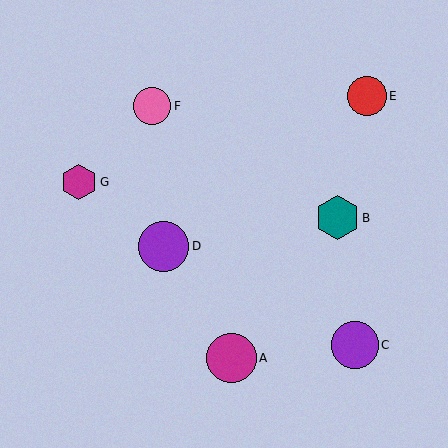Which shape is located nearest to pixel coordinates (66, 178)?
The magenta hexagon (labeled G) at (79, 182) is nearest to that location.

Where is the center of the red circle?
The center of the red circle is at (367, 96).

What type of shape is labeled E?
Shape E is a red circle.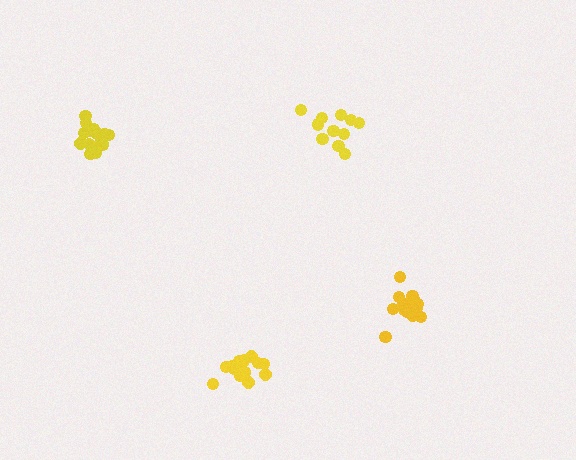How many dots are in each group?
Group 1: 16 dots, Group 2: 17 dots, Group 3: 14 dots, Group 4: 11 dots (58 total).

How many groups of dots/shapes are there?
There are 4 groups.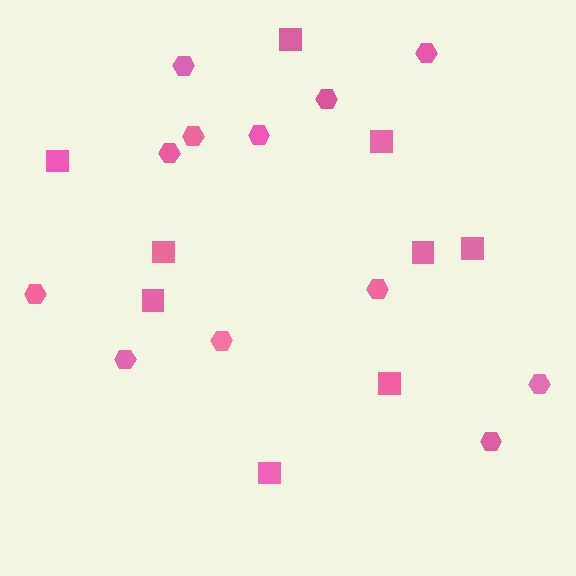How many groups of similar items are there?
There are 2 groups: one group of hexagons (12) and one group of squares (9).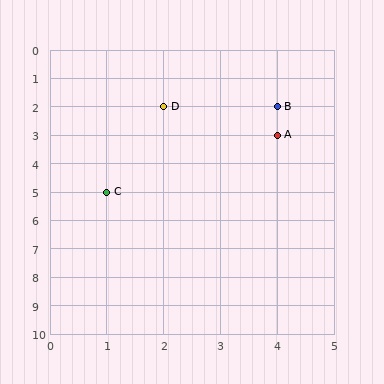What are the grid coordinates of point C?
Point C is at grid coordinates (1, 5).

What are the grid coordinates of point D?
Point D is at grid coordinates (2, 2).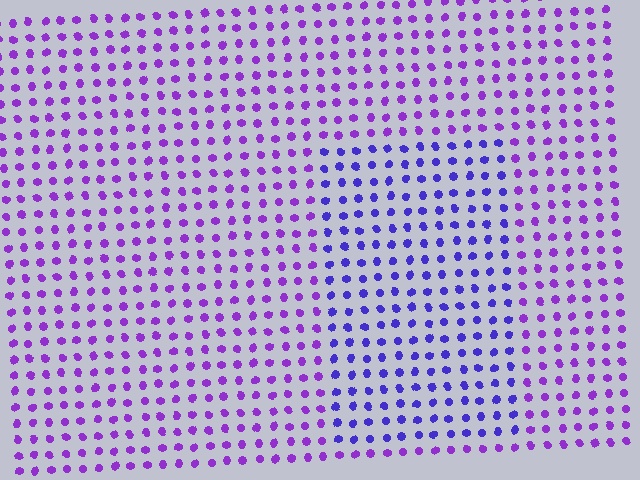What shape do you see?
I see a rectangle.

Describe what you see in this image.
The image is filled with small purple elements in a uniform arrangement. A rectangle-shaped region is visible where the elements are tinted to a slightly different hue, forming a subtle color boundary.